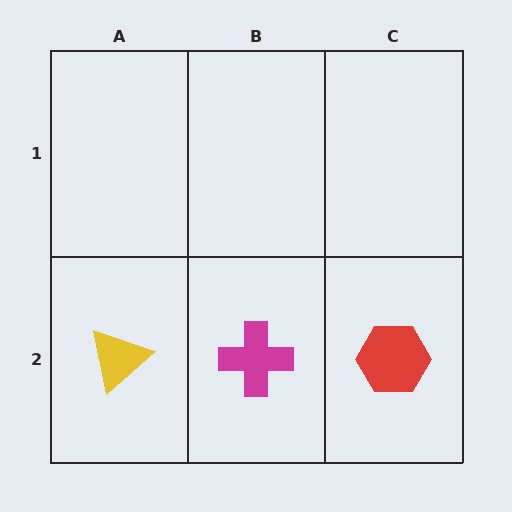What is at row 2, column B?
A magenta cross.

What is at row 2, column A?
A yellow triangle.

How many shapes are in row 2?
3 shapes.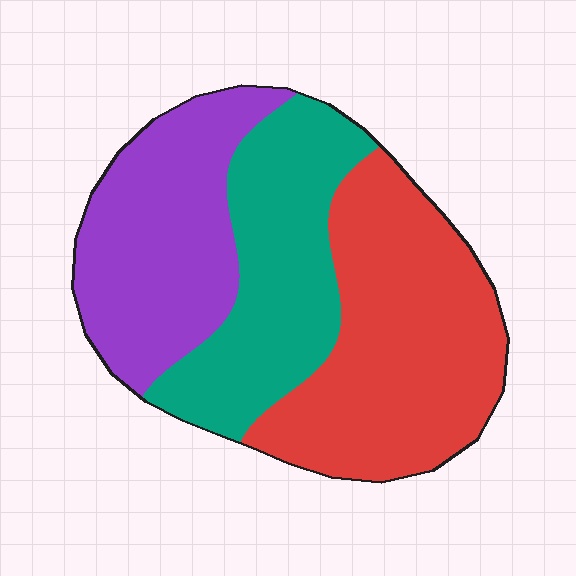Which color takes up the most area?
Red, at roughly 40%.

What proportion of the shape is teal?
Teal takes up about one third (1/3) of the shape.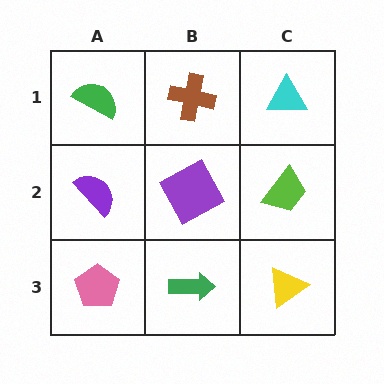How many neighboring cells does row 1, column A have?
2.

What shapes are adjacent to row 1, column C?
A lime trapezoid (row 2, column C), a brown cross (row 1, column B).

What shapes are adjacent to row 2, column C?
A cyan triangle (row 1, column C), a yellow triangle (row 3, column C), a purple square (row 2, column B).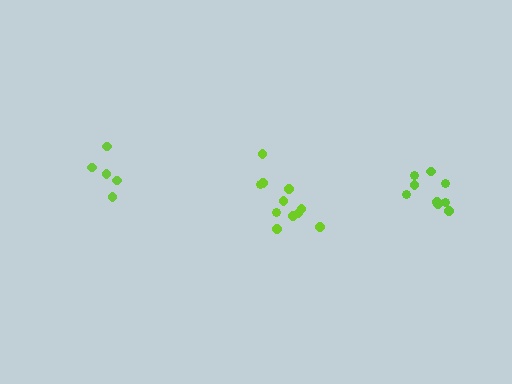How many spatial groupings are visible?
There are 3 spatial groupings.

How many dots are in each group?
Group 1: 5 dots, Group 2: 11 dots, Group 3: 9 dots (25 total).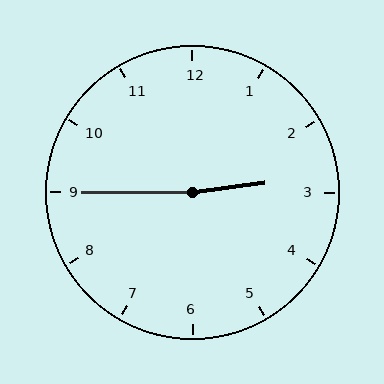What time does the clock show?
2:45.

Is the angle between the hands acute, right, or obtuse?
It is obtuse.